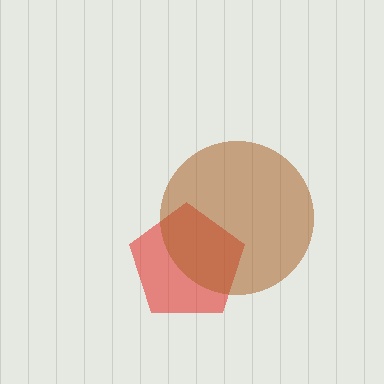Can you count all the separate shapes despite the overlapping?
Yes, there are 2 separate shapes.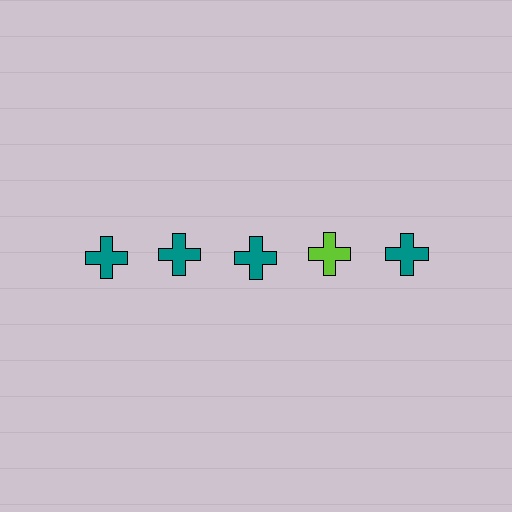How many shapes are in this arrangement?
There are 5 shapes arranged in a grid pattern.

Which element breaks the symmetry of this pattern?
The lime cross in the top row, second from right column breaks the symmetry. All other shapes are teal crosses.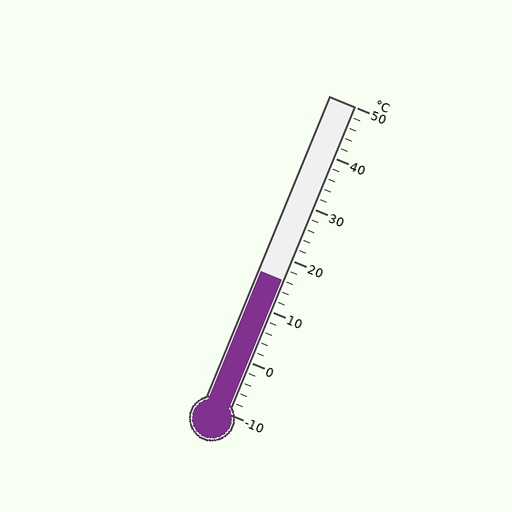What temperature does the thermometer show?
The thermometer shows approximately 16°C.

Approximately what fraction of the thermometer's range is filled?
The thermometer is filled to approximately 45% of its range.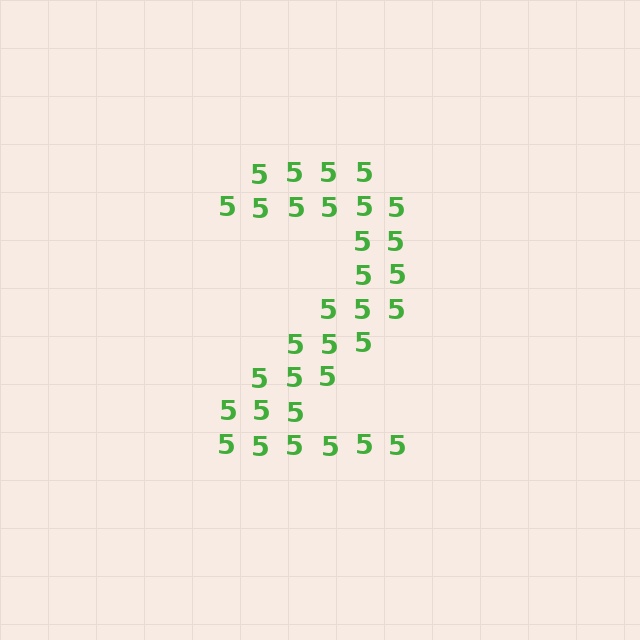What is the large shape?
The large shape is the digit 2.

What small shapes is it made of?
It is made of small digit 5's.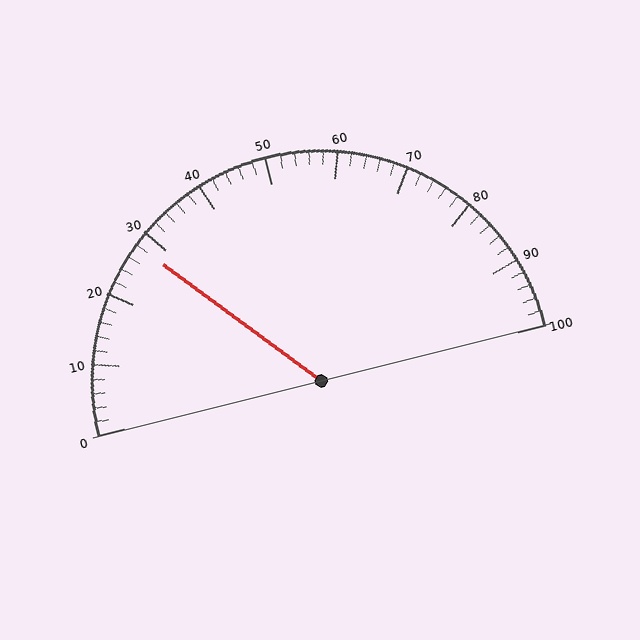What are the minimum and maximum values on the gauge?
The gauge ranges from 0 to 100.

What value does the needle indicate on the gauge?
The needle indicates approximately 28.